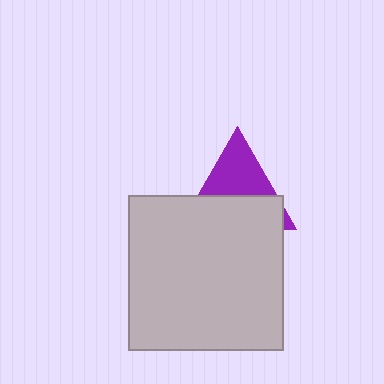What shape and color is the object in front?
The object in front is a light gray square.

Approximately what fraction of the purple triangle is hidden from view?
Roughly 52% of the purple triangle is hidden behind the light gray square.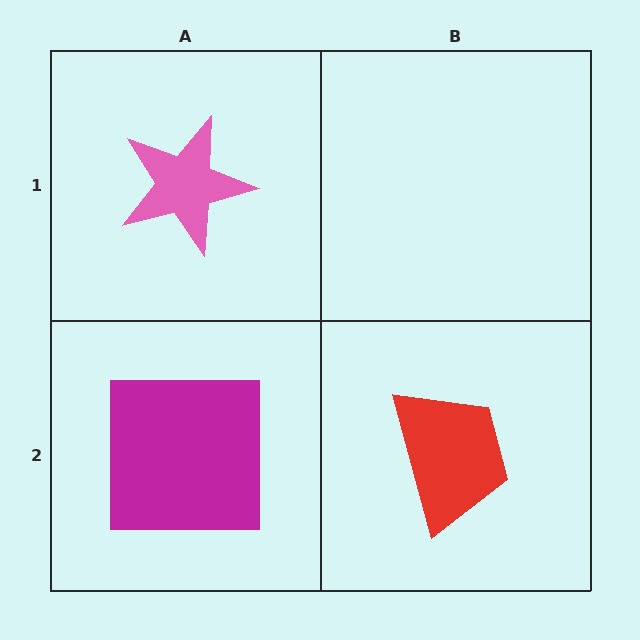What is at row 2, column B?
A red trapezoid.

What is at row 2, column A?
A magenta square.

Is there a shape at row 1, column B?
No, that cell is empty.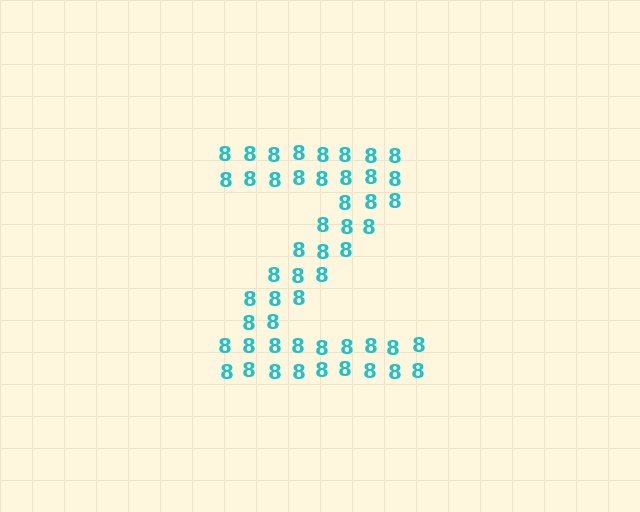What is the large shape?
The large shape is the letter Z.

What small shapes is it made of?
It is made of small digit 8's.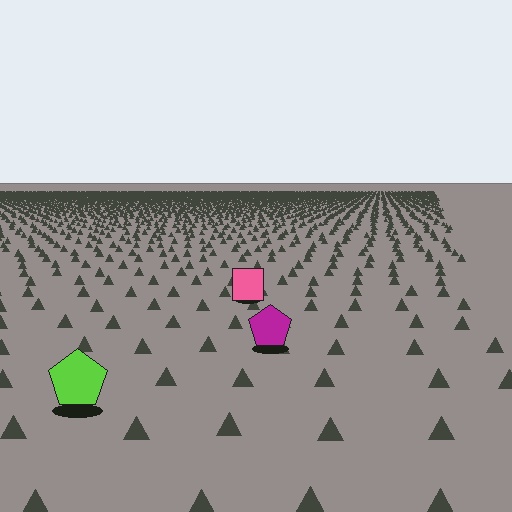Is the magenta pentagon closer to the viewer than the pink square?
Yes. The magenta pentagon is closer — you can tell from the texture gradient: the ground texture is coarser near it.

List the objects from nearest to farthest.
From nearest to farthest: the lime pentagon, the magenta pentagon, the pink square.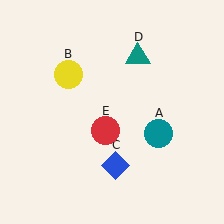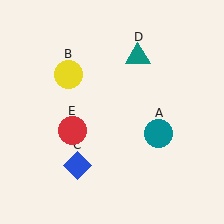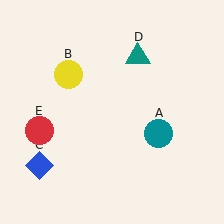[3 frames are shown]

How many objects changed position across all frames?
2 objects changed position: blue diamond (object C), red circle (object E).